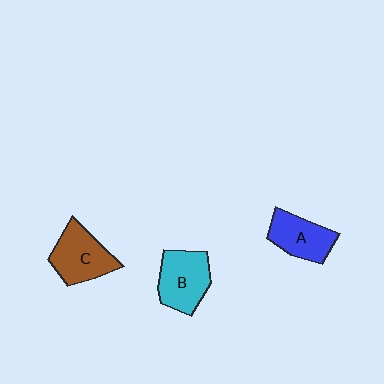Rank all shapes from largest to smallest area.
From largest to smallest: B (cyan), C (brown), A (blue).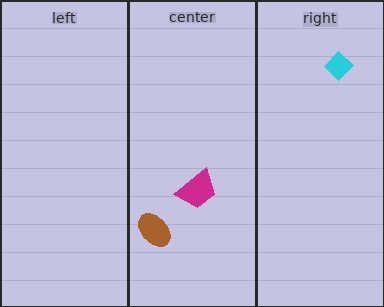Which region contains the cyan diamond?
The right region.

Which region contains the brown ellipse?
The center region.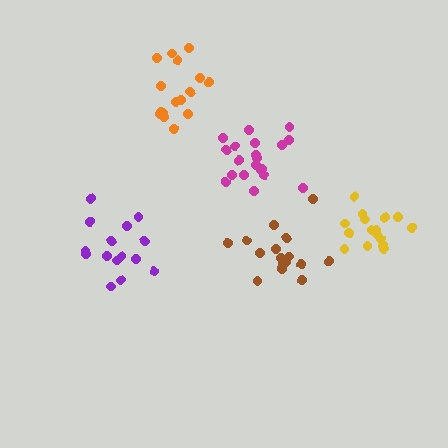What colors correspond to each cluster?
The clusters are colored: magenta, brown, yellow, purple, orange.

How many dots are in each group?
Group 1: 20 dots, Group 2: 16 dots, Group 3: 16 dots, Group 4: 15 dots, Group 5: 16 dots (83 total).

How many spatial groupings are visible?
There are 5 spatial groupings.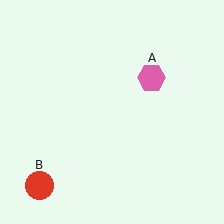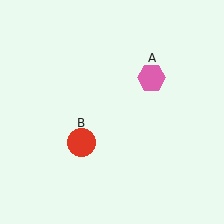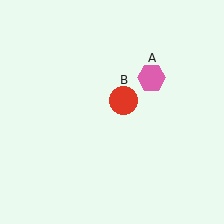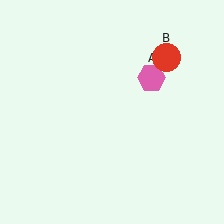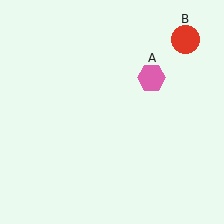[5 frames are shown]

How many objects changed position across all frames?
1 object changed position: red circle (object B).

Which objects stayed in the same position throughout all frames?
Pink hexagon (object A) remained stationary.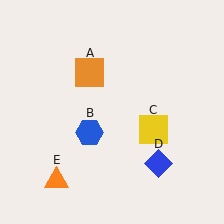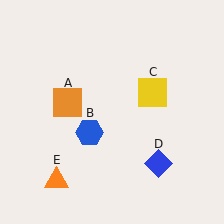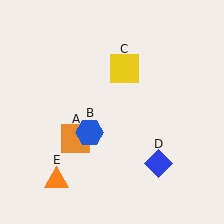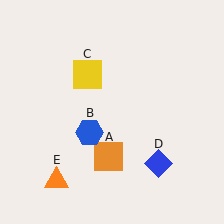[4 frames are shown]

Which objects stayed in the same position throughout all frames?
Blue hexagon (object B) and blue diamond (object D) and orange triangle (object E) remained stationary.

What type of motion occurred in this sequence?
The orange square (object A), yellow square (object C) rotated counterclockwise around the center of the scene.